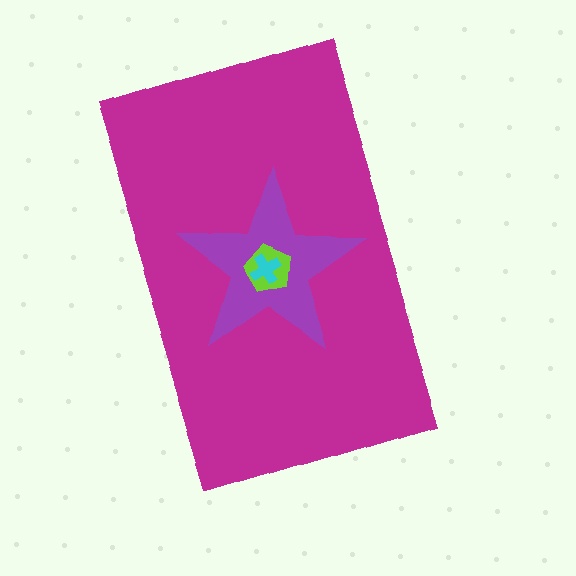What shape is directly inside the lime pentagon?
The cyan cross.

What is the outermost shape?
The magenta rectangle.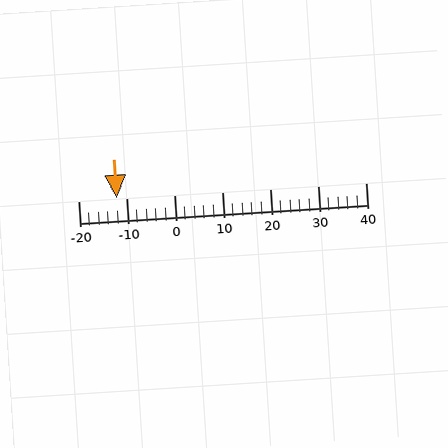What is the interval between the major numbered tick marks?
The major tick marks are spaced 10 units apart.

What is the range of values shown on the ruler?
The ruler shows values from -20 to 40.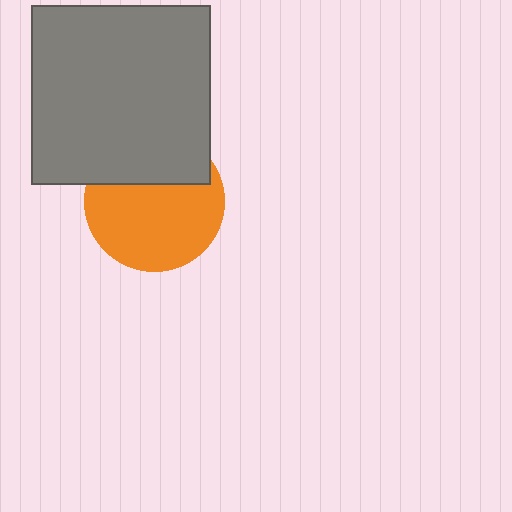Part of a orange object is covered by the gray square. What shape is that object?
It is a circle.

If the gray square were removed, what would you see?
You would see the complete orange circle.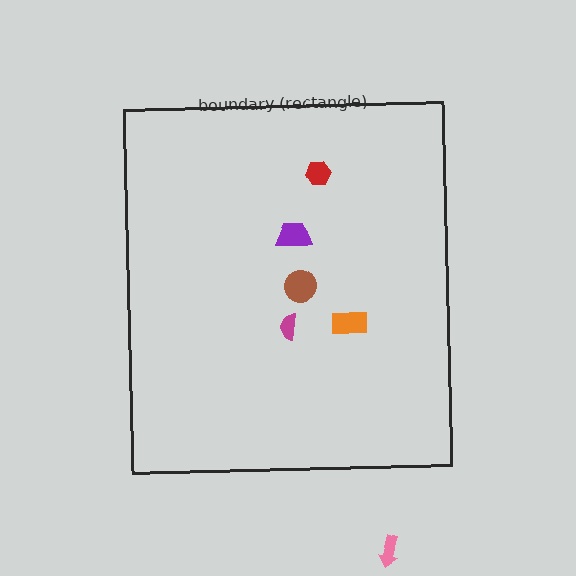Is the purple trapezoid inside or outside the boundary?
Inside.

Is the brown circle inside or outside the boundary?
Inside.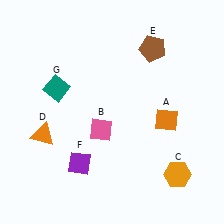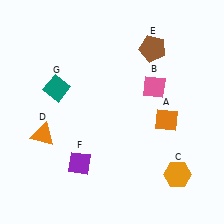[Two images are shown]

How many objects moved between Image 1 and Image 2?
1 object moved between the two images.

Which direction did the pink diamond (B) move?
The pink diamond (B) moved right.